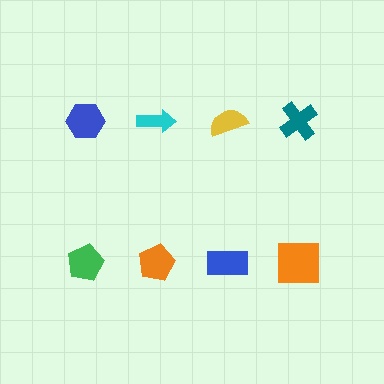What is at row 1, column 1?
A blue hexagon.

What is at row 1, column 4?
A teal cross.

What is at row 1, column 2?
A cyan arrow.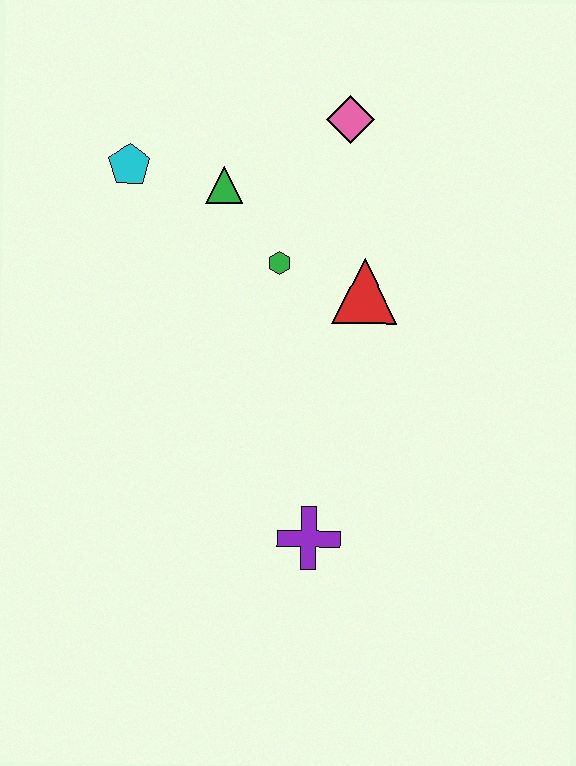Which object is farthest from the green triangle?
The purple cross is farthest from the green triangle.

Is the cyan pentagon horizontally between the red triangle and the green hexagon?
No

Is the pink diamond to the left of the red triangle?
Yes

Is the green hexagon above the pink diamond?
No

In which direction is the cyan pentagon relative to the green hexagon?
The cyan pentagon is to the left of the green hexagon.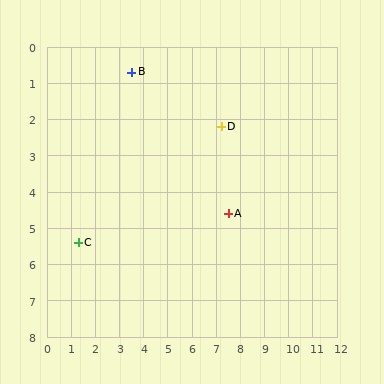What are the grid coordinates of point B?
Point B is at approximately (3.5, 0.7).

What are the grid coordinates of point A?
Point A is at approximately (7.5, 4.6).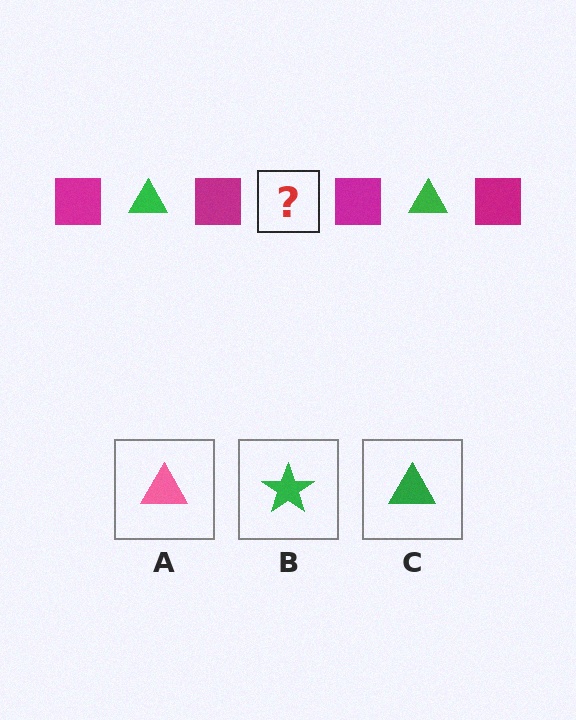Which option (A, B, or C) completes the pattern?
C.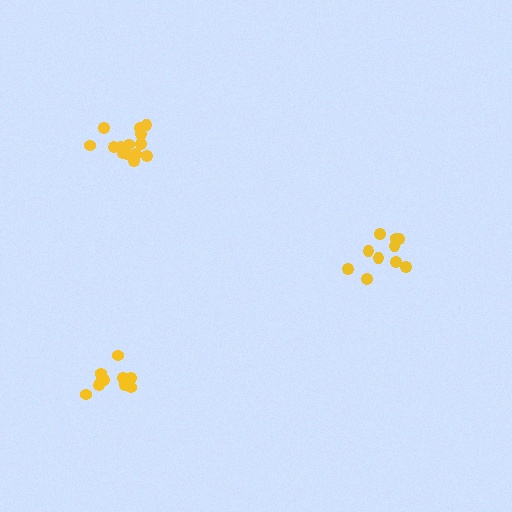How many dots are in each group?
Group 1: 14 dots, Group 2: 10 dots, Group 3: 10 dots (34 total).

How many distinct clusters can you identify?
There are 3 distinct clusters.